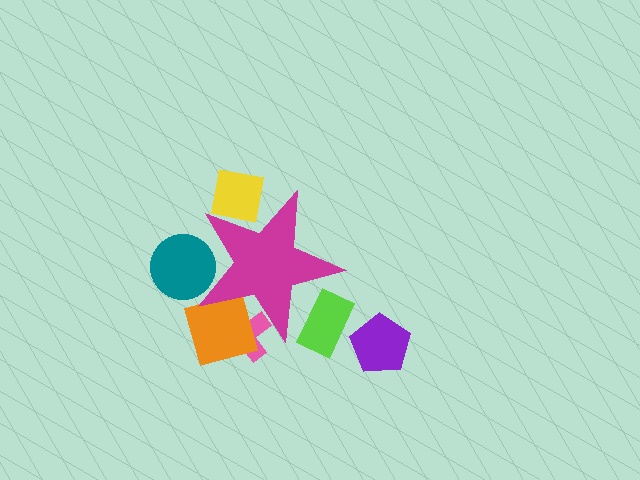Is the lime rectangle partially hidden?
Yes, the lime rectangle is partially hidden behind the magenta star.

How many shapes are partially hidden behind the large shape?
5 shapes are partially hidden.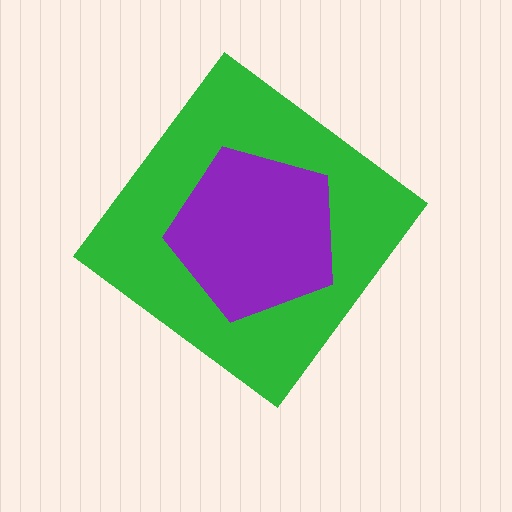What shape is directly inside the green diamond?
The purple pentagon.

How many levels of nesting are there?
2.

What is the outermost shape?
The green diamond.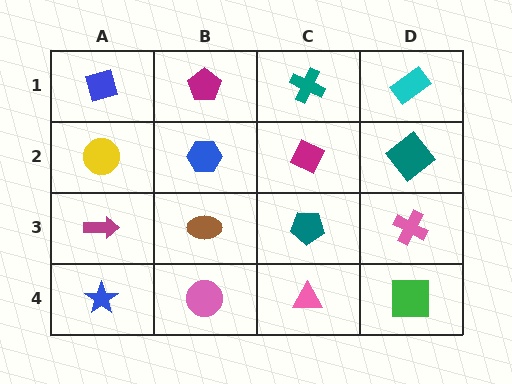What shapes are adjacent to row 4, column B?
A brown ellipse (row 3, column B), a blue star (row 4, column A), a pink triangle (row 4, column C).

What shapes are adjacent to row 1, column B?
A blue hexagon (row 2, column B), a blue diamond (row 1, column A), a teal cross (row 1, column C).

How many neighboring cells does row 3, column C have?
4.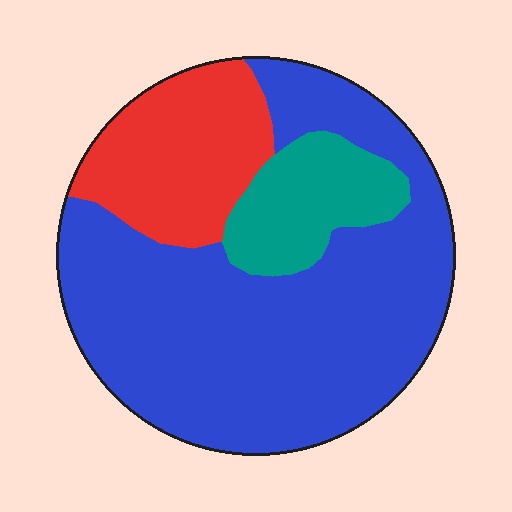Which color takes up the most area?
Blue, at roughly 65%.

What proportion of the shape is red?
Red covers around 20% of the shape.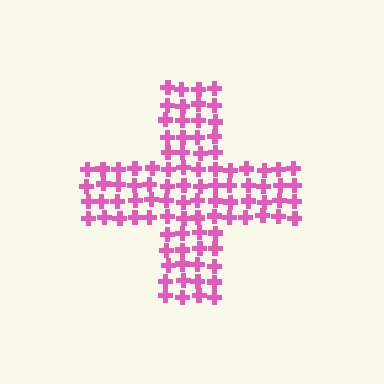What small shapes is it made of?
It is made of small crosses.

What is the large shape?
The large shape is a cross.